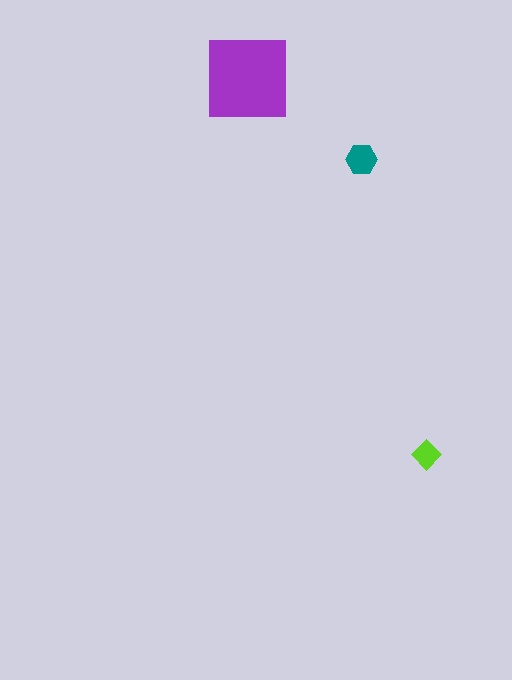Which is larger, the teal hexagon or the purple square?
The purple square.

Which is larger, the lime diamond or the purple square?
The purple square.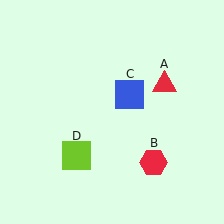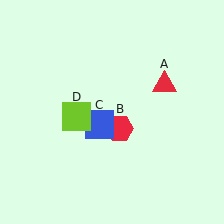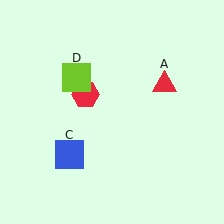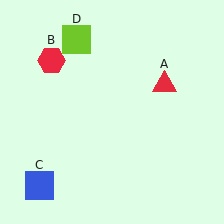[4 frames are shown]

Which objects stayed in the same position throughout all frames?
Red triangle (object A) remained stationary.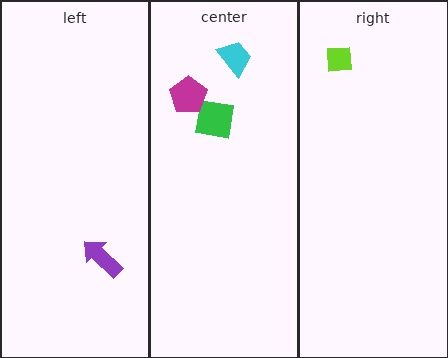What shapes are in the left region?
The purple arrow.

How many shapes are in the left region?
1.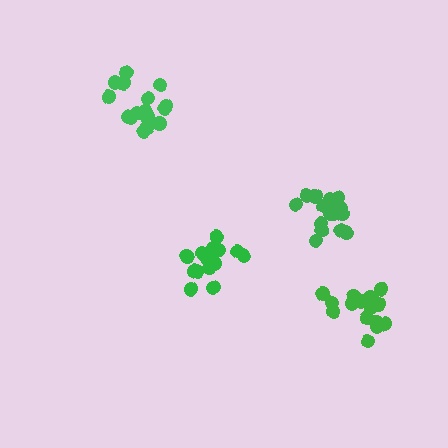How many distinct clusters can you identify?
There are 4 distinct clusters.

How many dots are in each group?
Group 1: 16 dots, Group 2: 16 dots, Group 3: 17 dots, Group 4: 16 dots (65 total).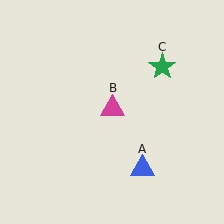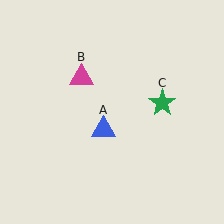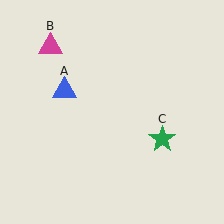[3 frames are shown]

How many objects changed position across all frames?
3 objects changed position: blue triangle (object A), magenta triangle (object B), green star (object C).